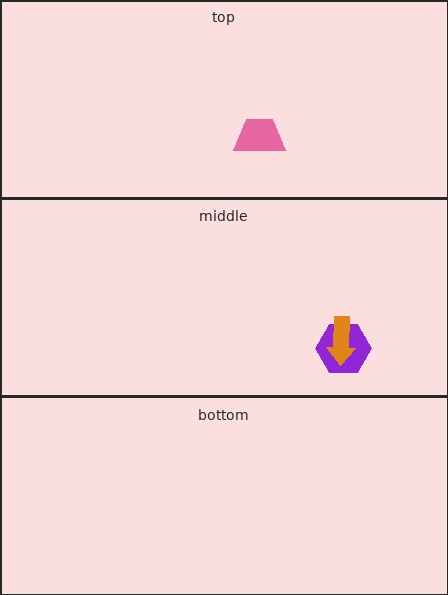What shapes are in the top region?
The pink trapezoid.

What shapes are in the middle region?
The purple hexagon, the orange arrow.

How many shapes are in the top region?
1.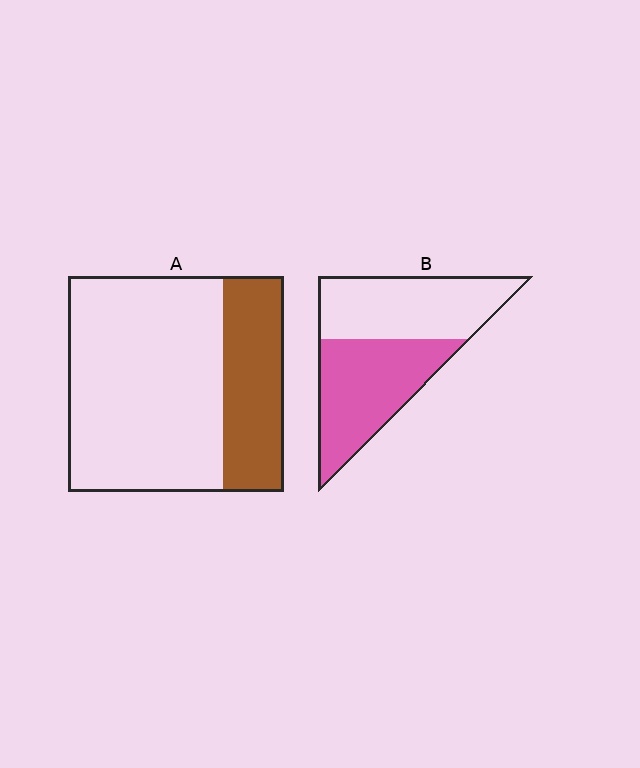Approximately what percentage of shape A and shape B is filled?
A is approximately 30% and B is approximately 50%.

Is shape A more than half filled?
No.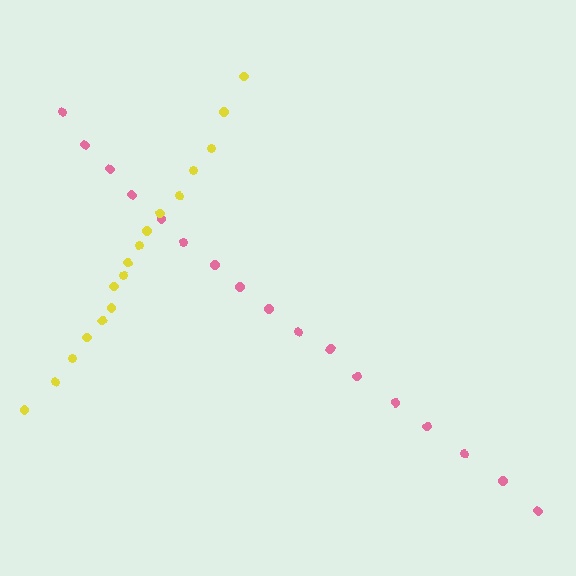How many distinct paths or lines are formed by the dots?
There are 2 distinct paths.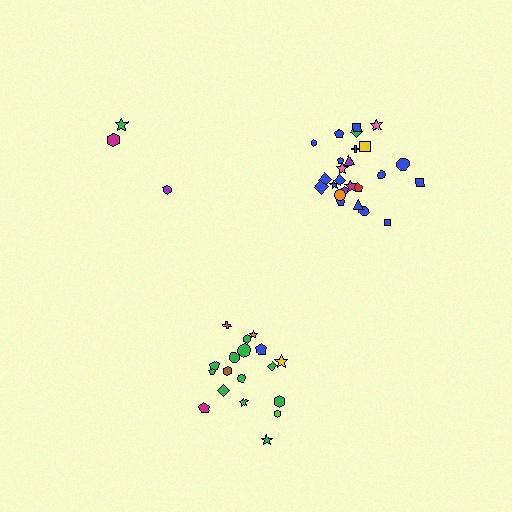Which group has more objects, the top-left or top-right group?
The top-right group.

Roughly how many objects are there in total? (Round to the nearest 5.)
Roughly 45 objects in total.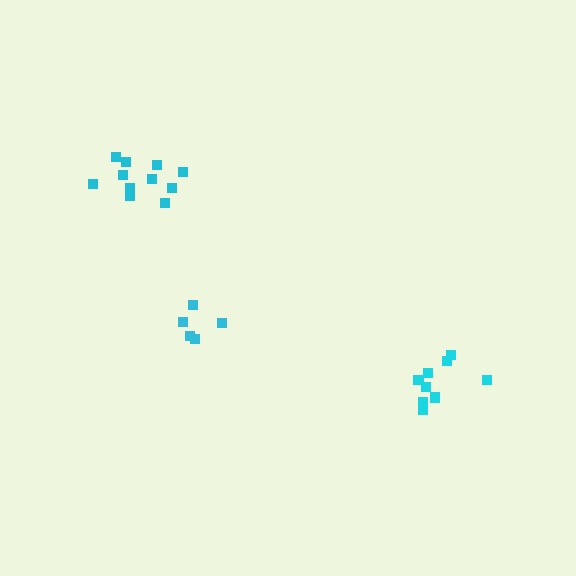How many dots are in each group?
Group 1: 9 dots, Group 2: 11 dots, Group 3: 5 dots (25 total).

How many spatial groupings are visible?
There are 3 spatial groupings.